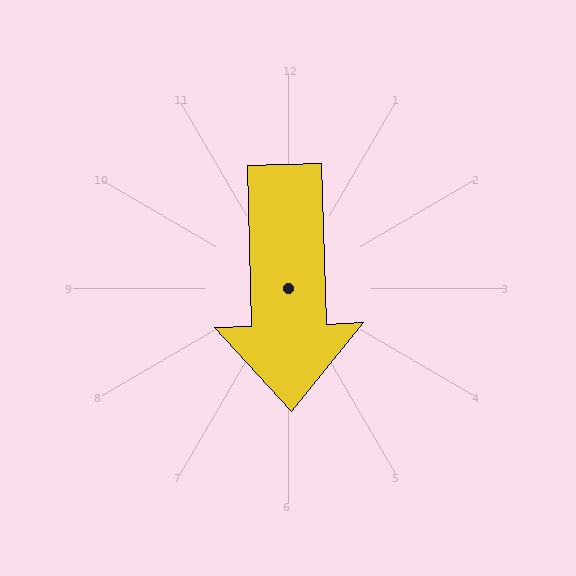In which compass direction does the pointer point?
South.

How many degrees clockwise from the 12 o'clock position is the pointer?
Approximately 178 degrees.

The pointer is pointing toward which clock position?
Roughly 6 o'clock.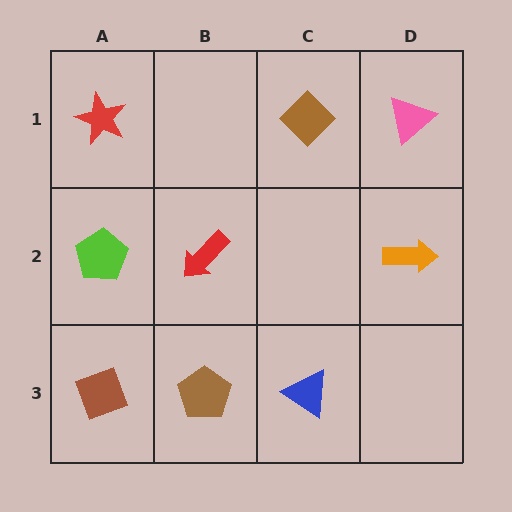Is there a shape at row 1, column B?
No, that cell is empty.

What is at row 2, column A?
A lime pentagon.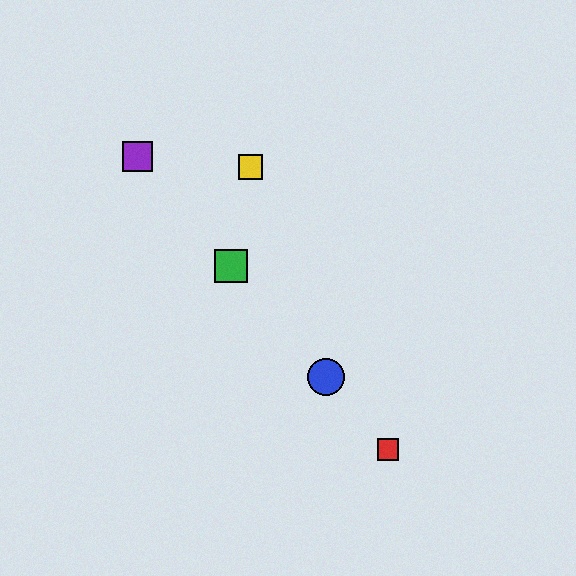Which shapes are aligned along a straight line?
The red square, the blue circle, the green square, the purple square are aligned along a straight line.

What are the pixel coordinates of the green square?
The green square is at (231, 266).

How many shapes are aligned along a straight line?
4 shapes (the red square, the blue circle, the green square, the purple square) are aligned along a straight line.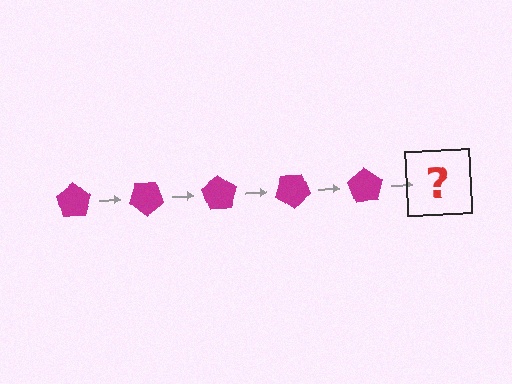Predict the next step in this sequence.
The next step is a magenta pentagon rotated 175 degrees.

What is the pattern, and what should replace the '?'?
The pattern is that the pentagon rotates 35 degrees each step. The '?' should be a magenta pentagon rotated 175 degrees.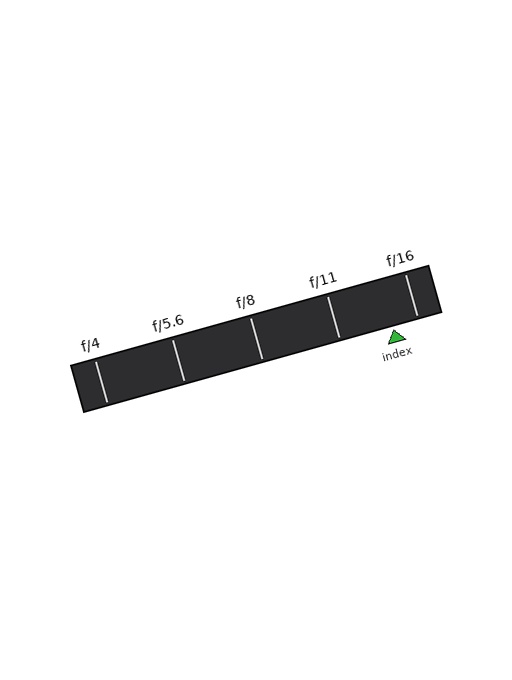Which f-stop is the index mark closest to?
The index mark is closest to f/16.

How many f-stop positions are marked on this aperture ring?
There are 5 f-stop positions marked.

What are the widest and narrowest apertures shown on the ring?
The widest aperture shown is f/4 and the narrowest is f/16.